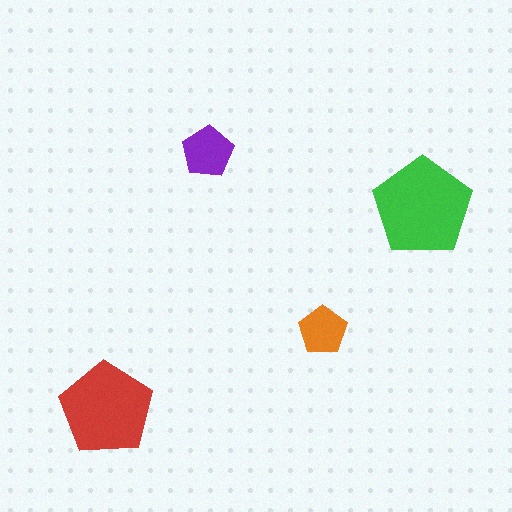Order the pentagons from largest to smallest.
the green one, the red one, the purple one, the orange one.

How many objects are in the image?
There are 4 objects in the image.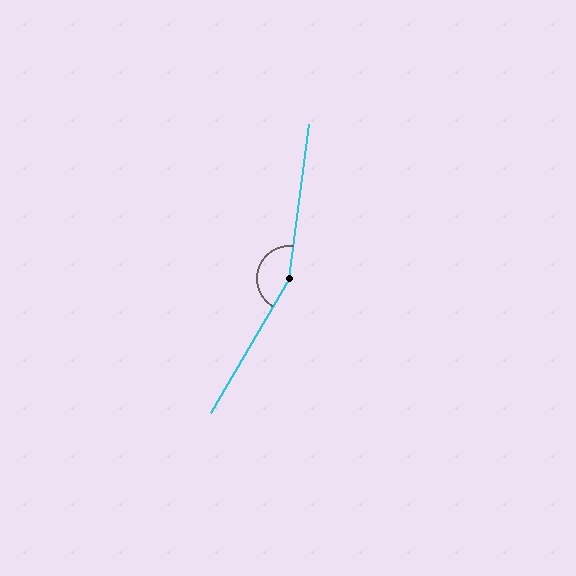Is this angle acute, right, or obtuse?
It is obtuse.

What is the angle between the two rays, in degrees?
Approximately 157 degrees.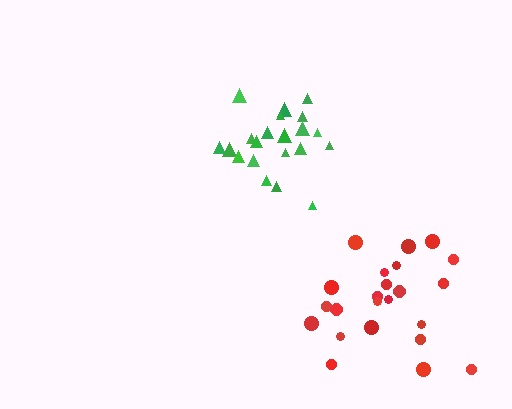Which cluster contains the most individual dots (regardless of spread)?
Red (23).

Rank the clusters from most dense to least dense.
green, red.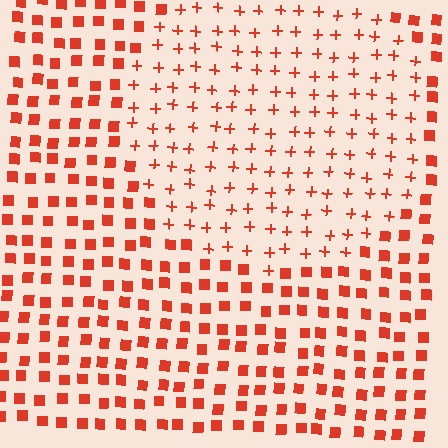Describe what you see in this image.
The image is filled with small red elements arranged in a uniform grid. A circle-shaped region contains plus signs, while the surrounding area contains squares. The boundary is defined purely by the change in element shape.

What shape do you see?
I see a circle.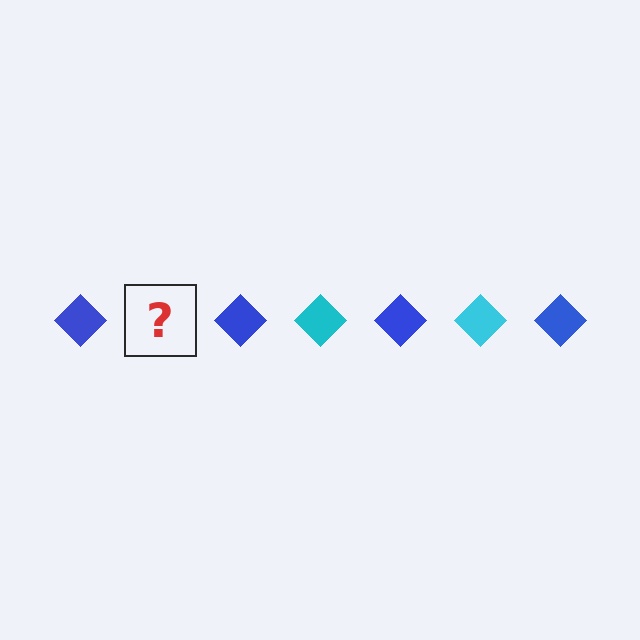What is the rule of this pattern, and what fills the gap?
The rule is that the pattern cycles through blue, cyan diamonds. The gap should be filled with a cyan diamond.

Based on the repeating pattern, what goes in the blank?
The blank should be a cyan diamond.